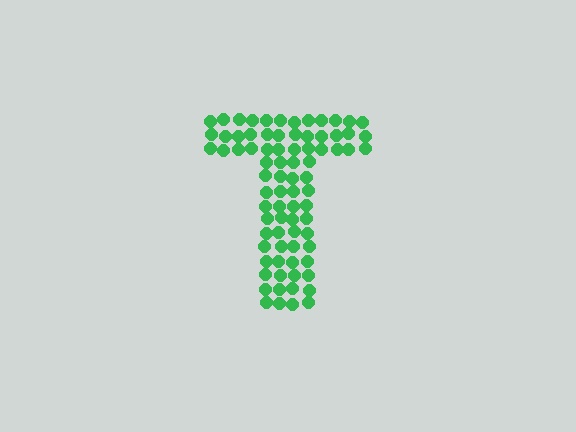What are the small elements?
The small elements are circles.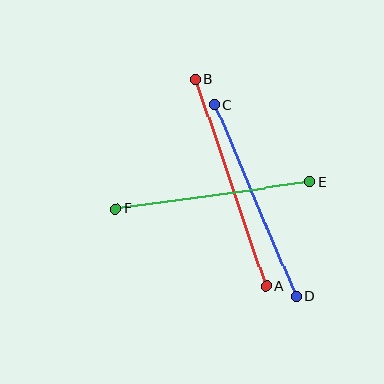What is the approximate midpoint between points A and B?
The midpoint is at approximately (231, 183) pixels.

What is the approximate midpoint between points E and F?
The midpoint is at approximately (213, 196) pixels.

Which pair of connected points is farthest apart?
Points A and B are farthest apart.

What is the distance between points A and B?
The distance is approximately 219 pixels.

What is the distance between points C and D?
The distance is approximately 209 pixels.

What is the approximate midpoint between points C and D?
The midpoint is at approximately (255, 201) pixels.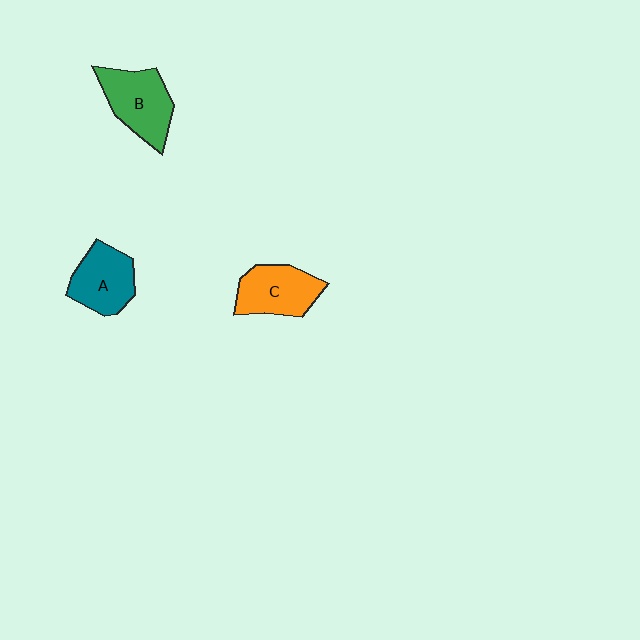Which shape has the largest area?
Shape B (green).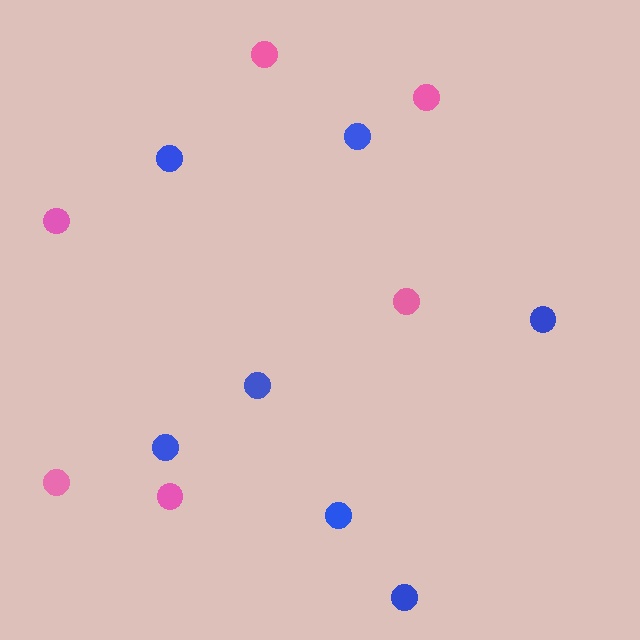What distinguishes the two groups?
There are 2 groups: one group of pink circles (6) and one group of blue circles (7).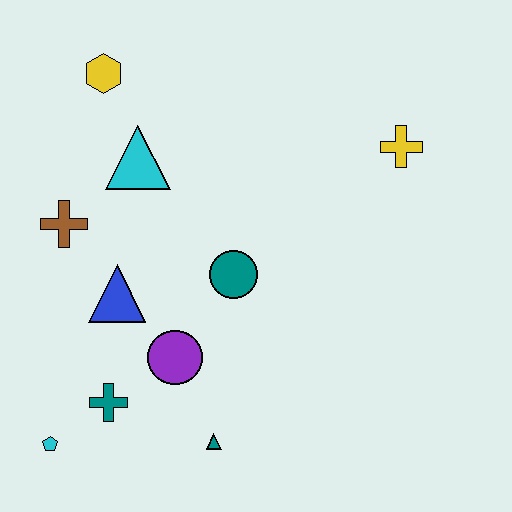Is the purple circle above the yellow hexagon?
No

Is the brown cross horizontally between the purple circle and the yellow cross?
No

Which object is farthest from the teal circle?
The cyan pentagon is farthest from the teal circle.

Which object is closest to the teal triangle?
The purple circle is closest to the teal triangle.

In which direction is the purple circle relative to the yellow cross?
The purple circle is to the left of the yellow cross.